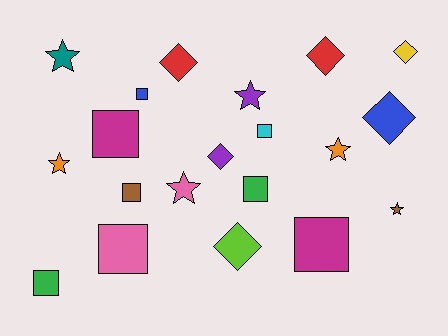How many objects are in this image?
There are 20 objects.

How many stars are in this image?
There are 6 stars.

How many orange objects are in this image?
There are 2 orange objects.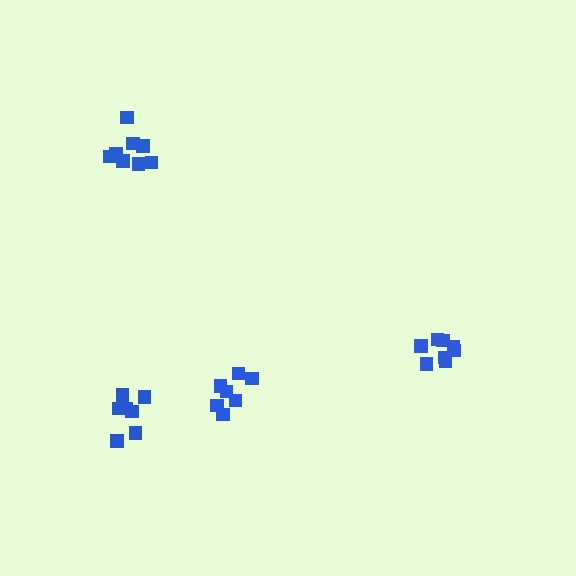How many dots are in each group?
Group 1: 8 dots, Group 2: 8 dots, Group 3: 7 dots, Group 4: 8 dots (31 total).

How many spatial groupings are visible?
There are 4 spatial groupings.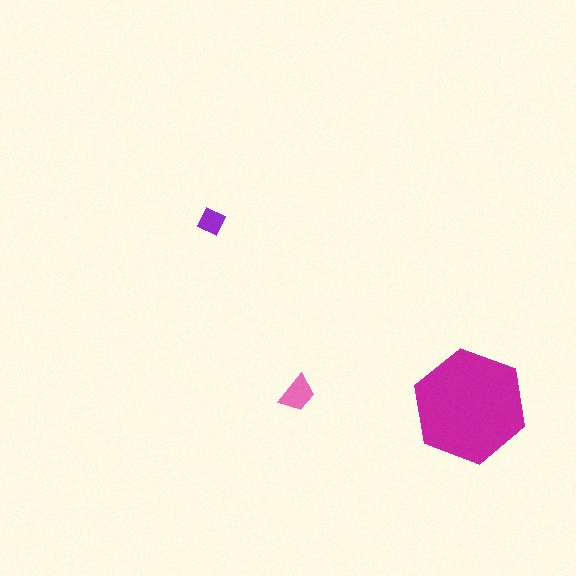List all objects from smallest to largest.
The purple diamond, the pink trapezoid, the magenta hexagon.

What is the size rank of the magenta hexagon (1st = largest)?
1st.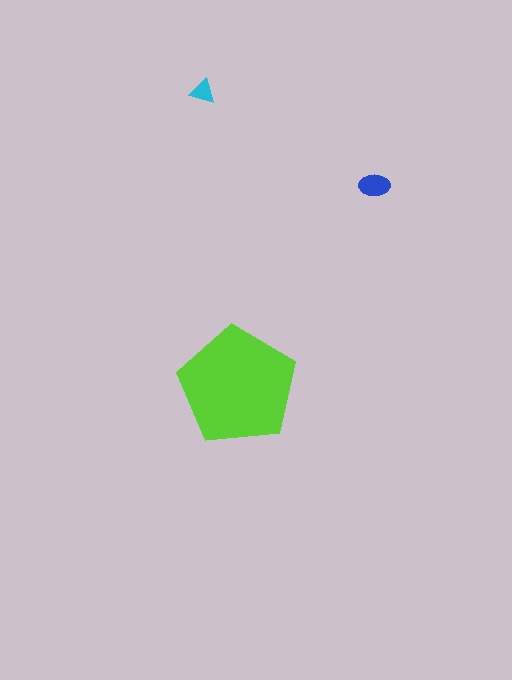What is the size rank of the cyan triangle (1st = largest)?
3rd.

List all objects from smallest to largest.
The cyan triangle, the blue ellipse, the lime pentagon.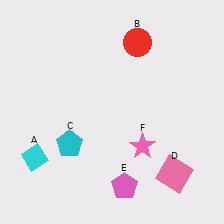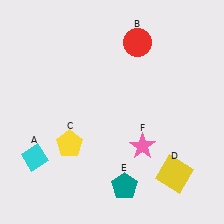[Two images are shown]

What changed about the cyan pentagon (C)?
In Image 1, C is cyan. In Image 2, it changed to yellow.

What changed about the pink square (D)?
In Image 1, D is pink. In Image 2, it changed to yellow.